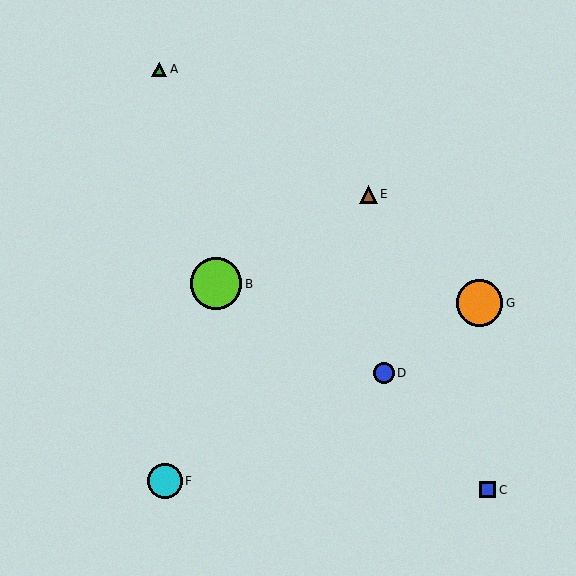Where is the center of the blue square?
The center of the blue square is at (488, 490).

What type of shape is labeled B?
Shape B is a lime circle.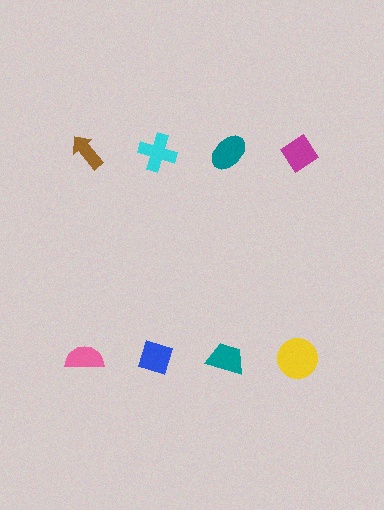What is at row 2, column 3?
A teal trapezoid.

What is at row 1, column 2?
A cyan cross.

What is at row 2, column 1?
A pink semicircle.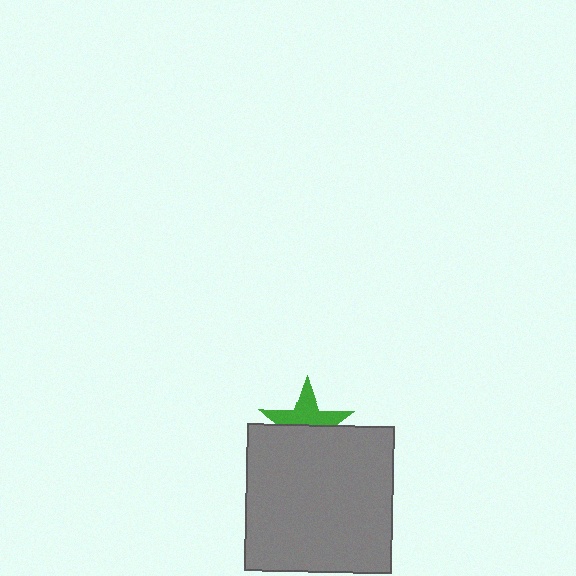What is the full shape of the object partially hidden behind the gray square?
The partially hidden object is a green star.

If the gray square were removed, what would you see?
You would see the complete green star.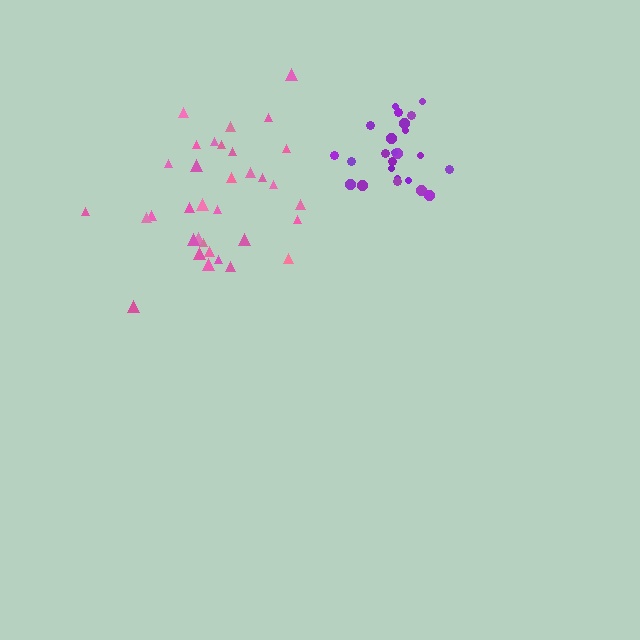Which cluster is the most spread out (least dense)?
Pink.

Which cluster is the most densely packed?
Purple.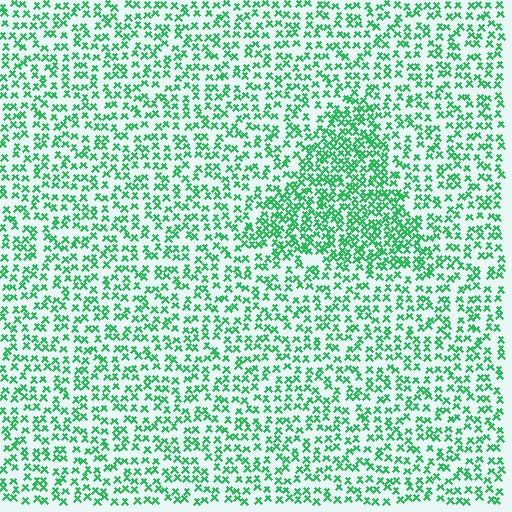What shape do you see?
I see a triangle.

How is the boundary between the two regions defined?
The boundary is defined by a change in element density (approximately 1.8x ratio). All elements are the same color, size, and shape.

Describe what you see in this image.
The image contains small green elements arranged at two different densities. A triangle-shaped region is visible where the elements are more densely packed than the surrounding area.